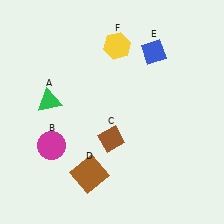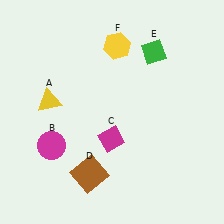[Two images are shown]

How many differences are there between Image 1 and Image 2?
There are 3 differences between the two images.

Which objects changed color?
A changed from green to yellow. C changed from brown to magenta. E changed from blue to green.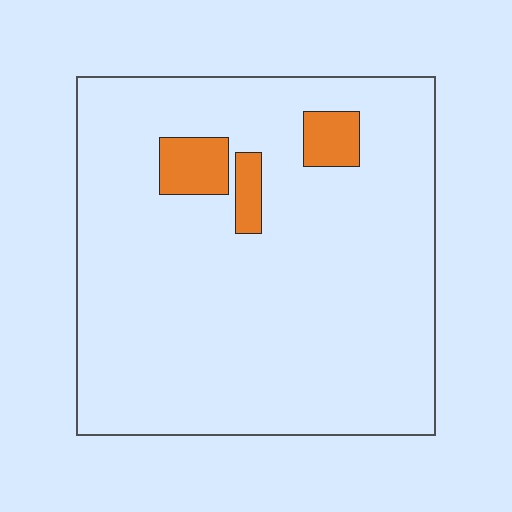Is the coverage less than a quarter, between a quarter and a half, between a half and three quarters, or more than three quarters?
Less than a quarter.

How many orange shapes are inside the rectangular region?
3.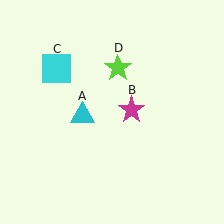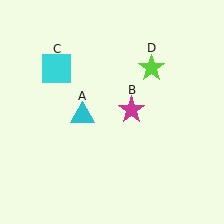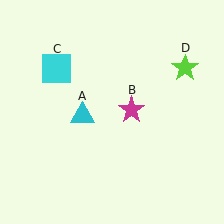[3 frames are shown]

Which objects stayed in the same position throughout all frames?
Cyan triangle (object A) and magenta star (object B) and cyan square (object C) remained stationary.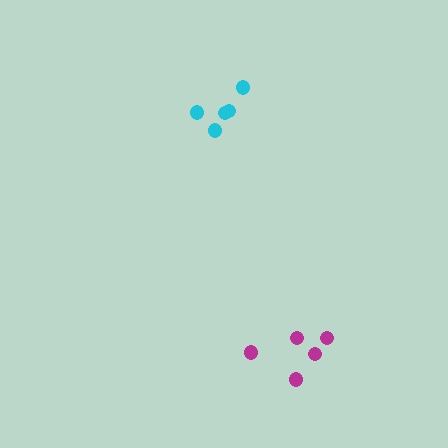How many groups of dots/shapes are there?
There are 2 groups.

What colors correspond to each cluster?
The clusters are colored: magenta, cyan.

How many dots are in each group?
Group 1: 5 dots, Group 2: 5 dots (10 total).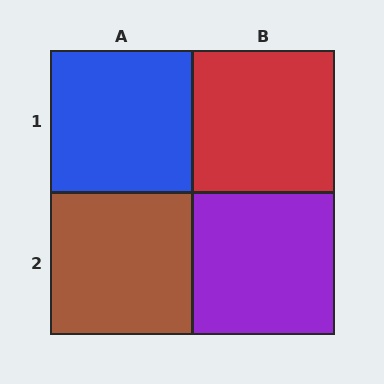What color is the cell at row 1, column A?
Blue.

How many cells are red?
1 cell is red.